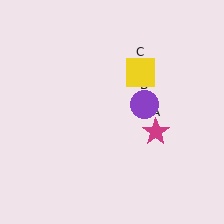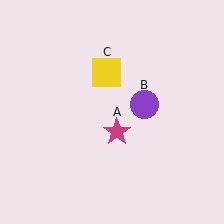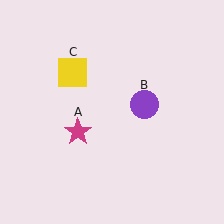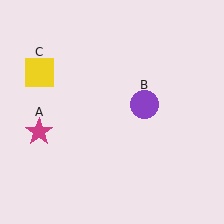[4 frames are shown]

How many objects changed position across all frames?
2 objects changed position: magenta star (object A), yellow square (object C).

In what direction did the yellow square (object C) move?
The yellow square (object C) moved left.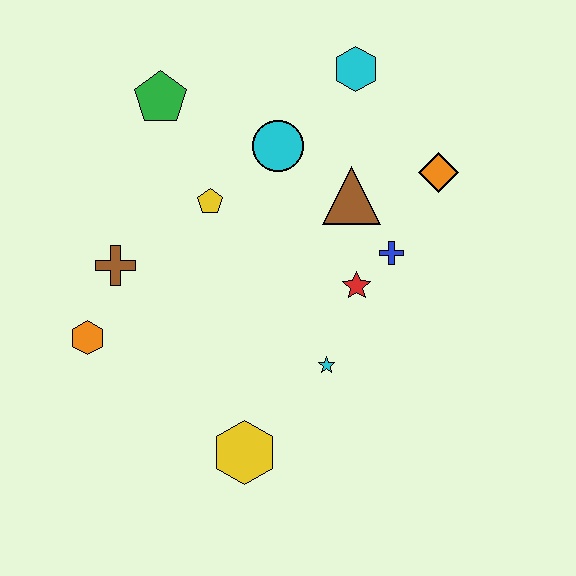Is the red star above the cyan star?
Yes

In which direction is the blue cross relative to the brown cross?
The blue cross is to the right of the brown cross.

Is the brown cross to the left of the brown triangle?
Yes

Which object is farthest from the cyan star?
The green pentagon is farthest from the cyan star.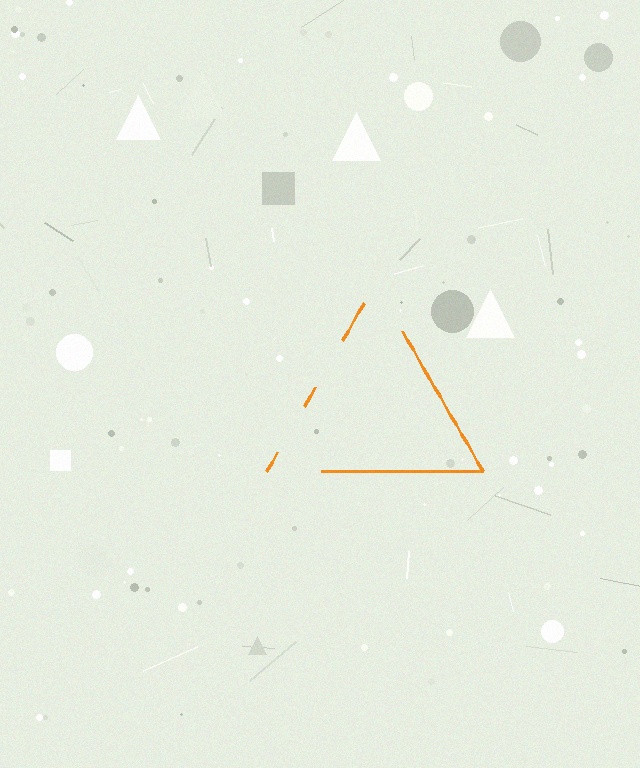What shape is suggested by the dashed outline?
The dashed outline suggests a triangle.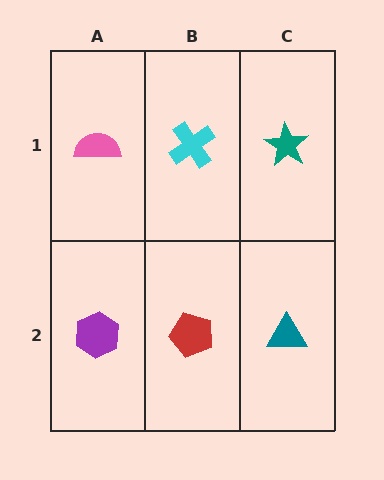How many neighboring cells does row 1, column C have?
2.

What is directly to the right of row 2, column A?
A red pentagon.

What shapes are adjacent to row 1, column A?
A purple hexagon (row 2, column A), a cyan cross (row 1, column B).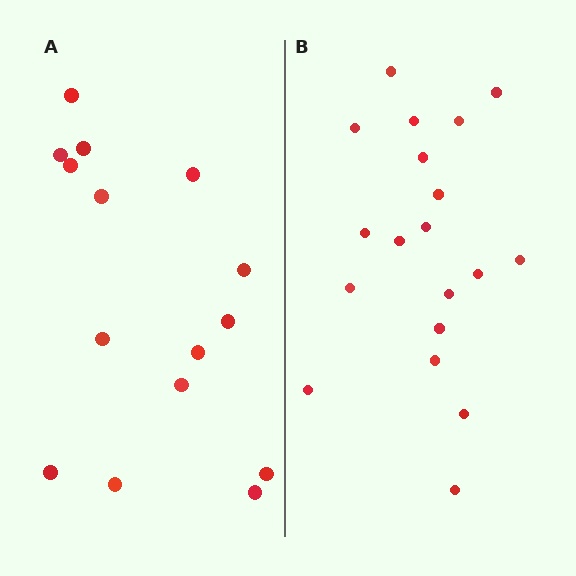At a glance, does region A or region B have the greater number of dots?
Region B (the right region) has more dots.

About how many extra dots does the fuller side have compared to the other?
Region B has about 4 more dots than region A.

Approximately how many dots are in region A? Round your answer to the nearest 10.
About 20 dots. (The exact count is 15, which rounds to 20.)